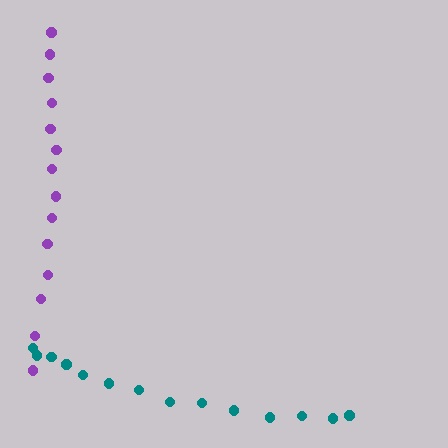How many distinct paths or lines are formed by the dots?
There are 2 distinct paths.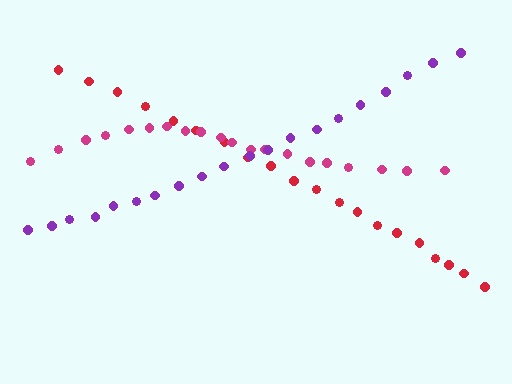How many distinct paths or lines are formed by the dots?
There are 3 distinct paths.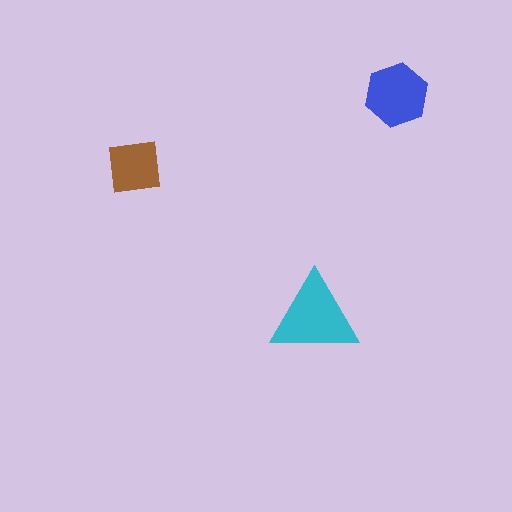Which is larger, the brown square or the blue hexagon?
The blue hexagon.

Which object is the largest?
The cyan triangle.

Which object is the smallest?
The brown square.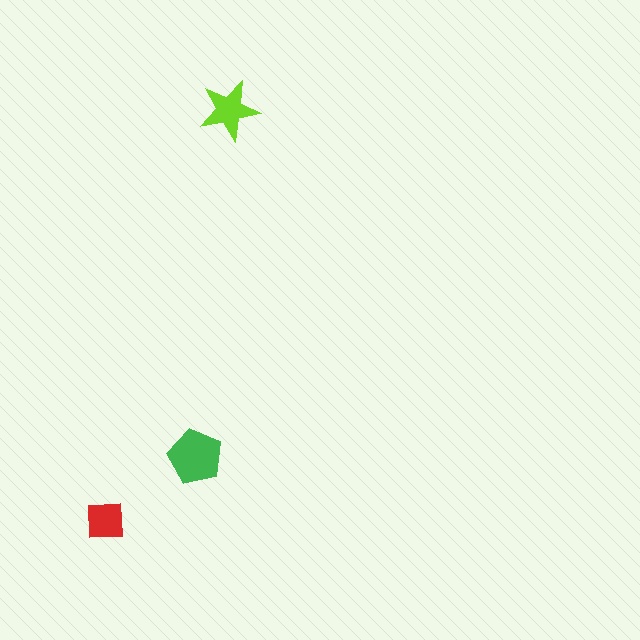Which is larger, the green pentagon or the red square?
The green pentagon.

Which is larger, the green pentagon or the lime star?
The green pentagon.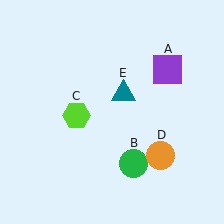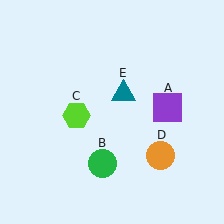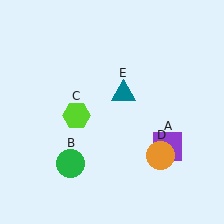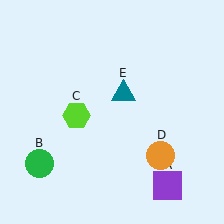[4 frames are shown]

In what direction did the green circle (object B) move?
The green circle (object B) moved left.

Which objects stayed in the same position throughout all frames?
Lime hexagon (object C) and orange circle (object D) and teal triangle (object E) remained stationary.